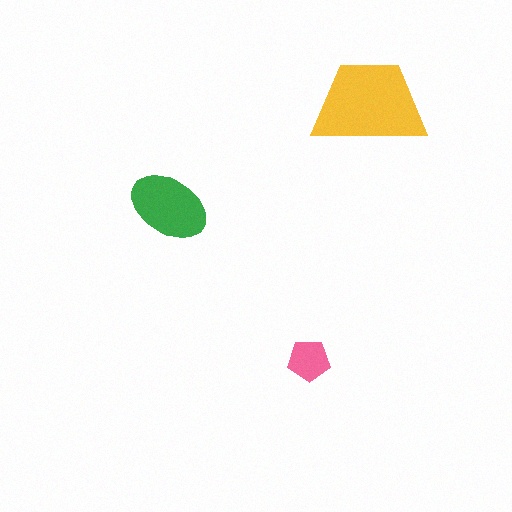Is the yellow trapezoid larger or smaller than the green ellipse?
Larger.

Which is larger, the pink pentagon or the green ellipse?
The green ellipse.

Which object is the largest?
The yellow trapezoid.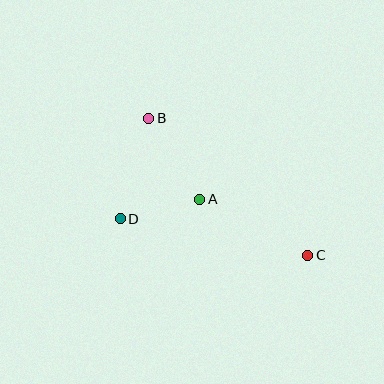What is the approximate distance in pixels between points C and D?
The distance between C and D is approximately 191 pixels.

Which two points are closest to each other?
Points A and D are closest to each other.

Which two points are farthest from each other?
Points B and C are farthest from each other.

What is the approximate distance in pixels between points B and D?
The distance between B and D is approximately 104 pixels.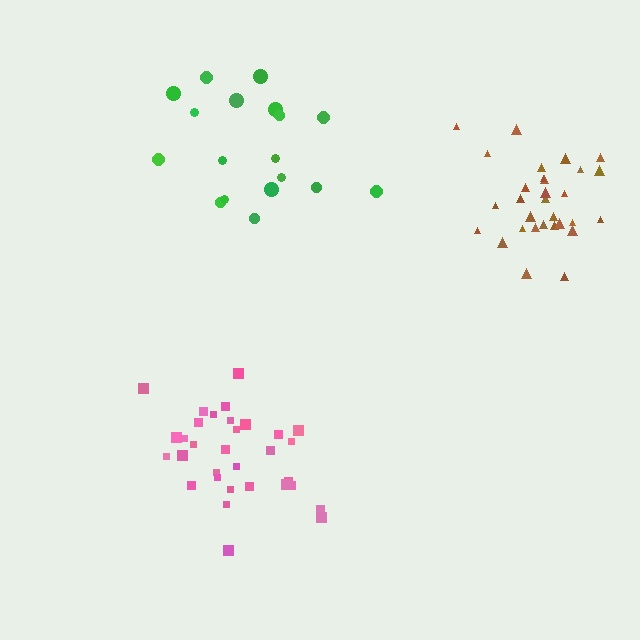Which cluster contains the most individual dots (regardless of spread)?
Pink (32).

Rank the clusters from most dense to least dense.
brown, pink, green.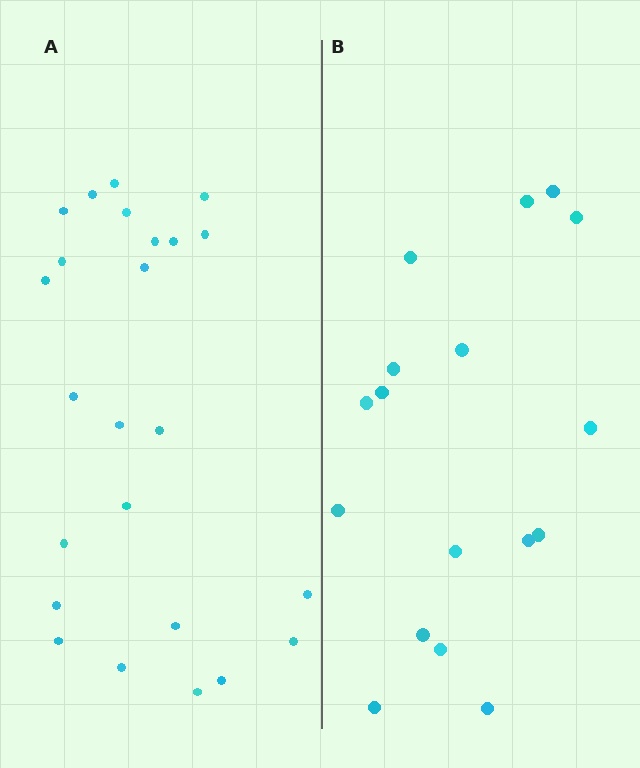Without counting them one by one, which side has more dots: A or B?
Region A (the left region) has more dots.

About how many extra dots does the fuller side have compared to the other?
Region A has roughly 8 or so more dots than region B.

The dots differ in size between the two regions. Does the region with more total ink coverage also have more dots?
No. Region B has more total ink coverage because its dots are larger, but region A actually contains more individual dots. Total area can be misleading — the number of items is what matters here.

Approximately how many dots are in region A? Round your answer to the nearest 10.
About 20 dots. (The exact count is 24, which rounds to 20.)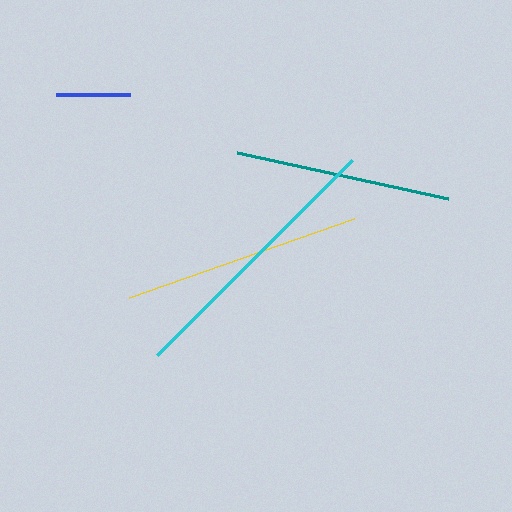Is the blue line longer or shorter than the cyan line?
The cyan line is longer than the blue line.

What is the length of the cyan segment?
The cyan segment is approximately 275 pixels long.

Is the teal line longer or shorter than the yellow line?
The yellow line is longer than the teal line.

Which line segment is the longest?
The cyan line is the longest at approximately 275 pixels.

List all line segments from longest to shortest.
From longest to shortest: cyan, yellow, teal, blue.